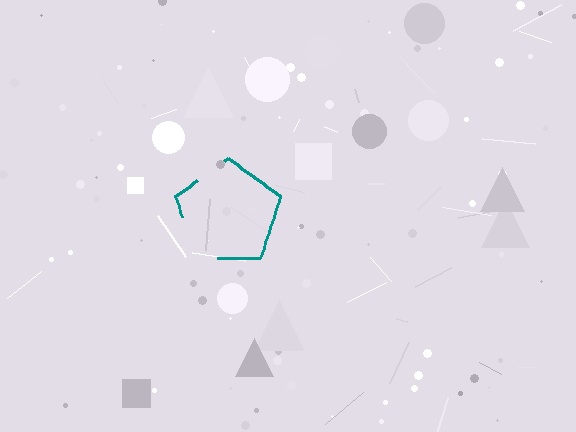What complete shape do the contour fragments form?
The contour fragments form a pentagon.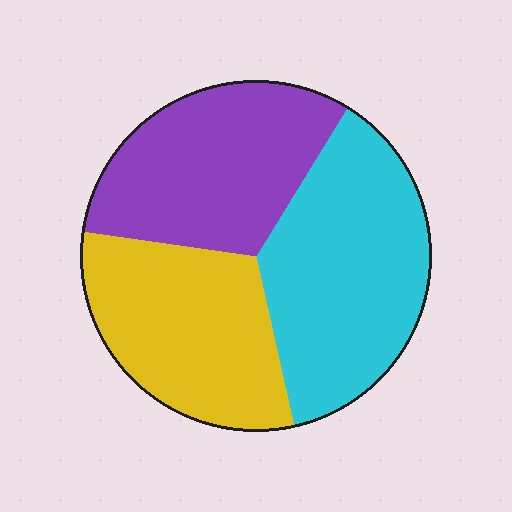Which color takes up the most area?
Cyan, at roughly 40%.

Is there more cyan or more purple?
Cyan.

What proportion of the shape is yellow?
Yellow covers roughly 30% of the shape.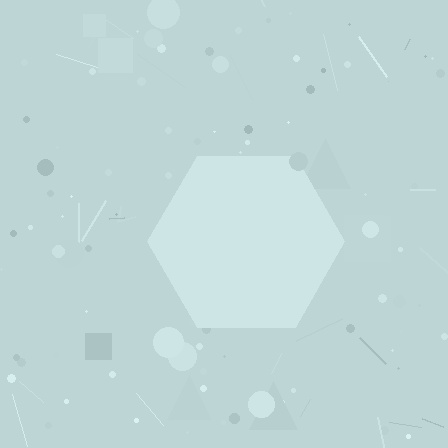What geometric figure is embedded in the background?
A hexagon is embedded in the background.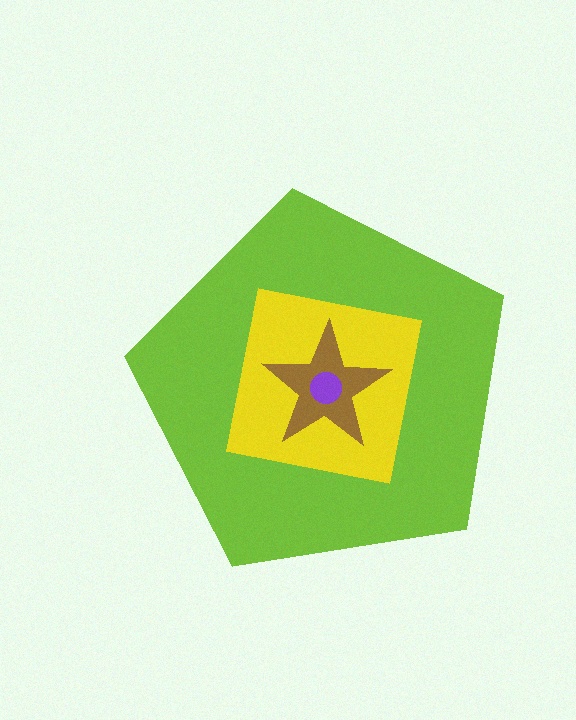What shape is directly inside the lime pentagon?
The yellow square.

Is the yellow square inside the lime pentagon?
Yes.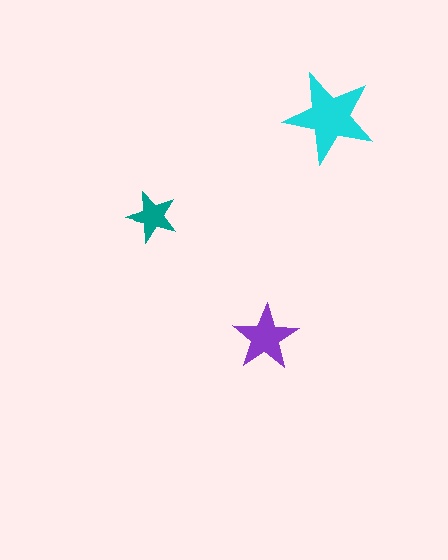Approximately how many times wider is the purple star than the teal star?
About 1.5 times wider.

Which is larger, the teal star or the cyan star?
The cyan one.